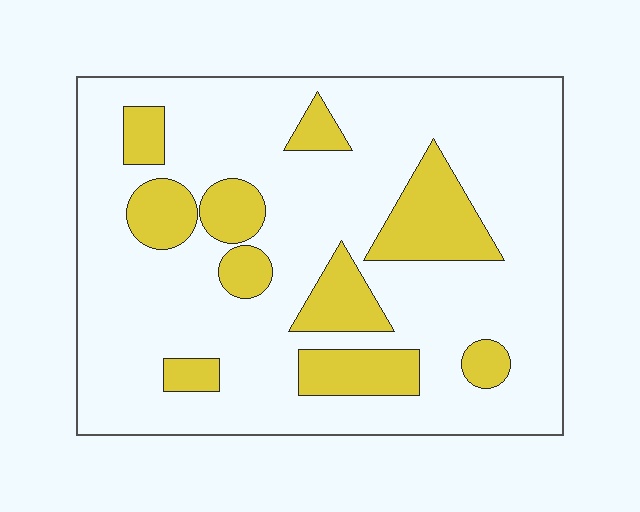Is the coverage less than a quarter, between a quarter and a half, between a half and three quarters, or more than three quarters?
Less than a quarter.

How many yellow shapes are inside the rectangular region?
10.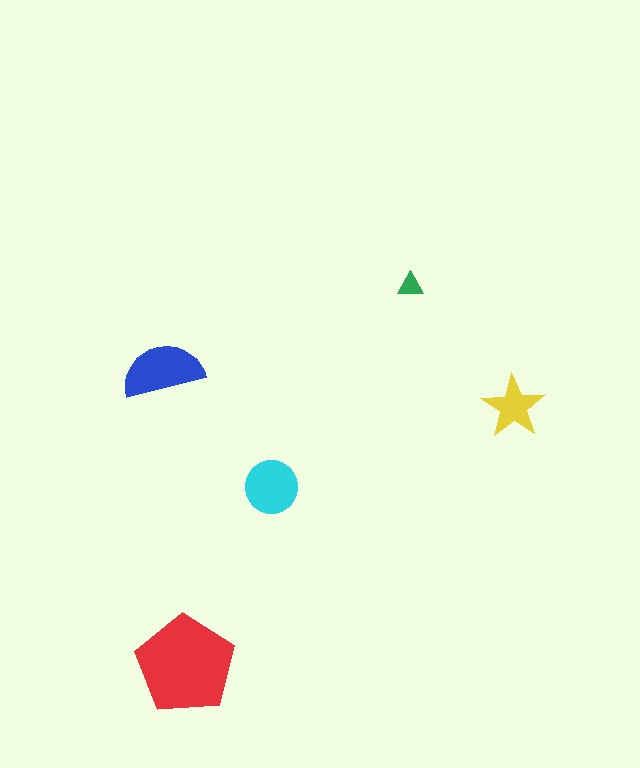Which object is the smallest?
The green triangle.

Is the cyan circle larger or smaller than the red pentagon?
Smaller.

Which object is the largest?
The red pentagon.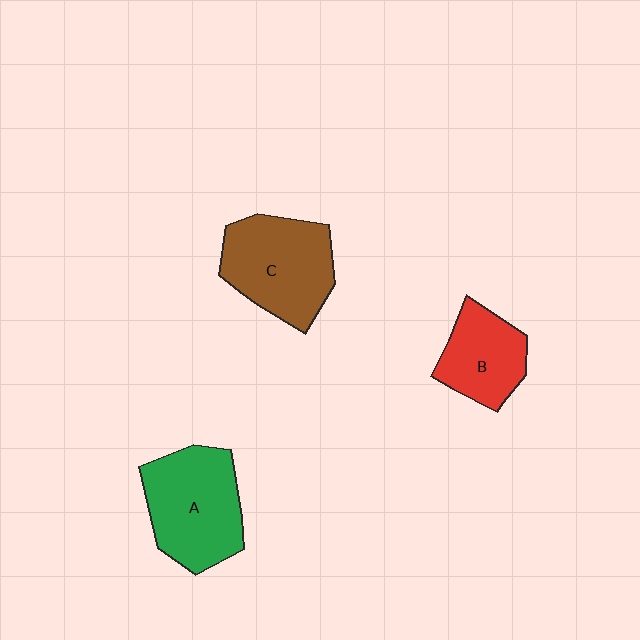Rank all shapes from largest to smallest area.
From largest to smallest: A (green), C (brown), B (red).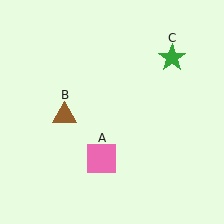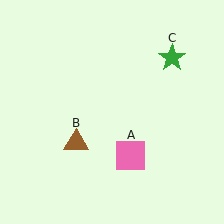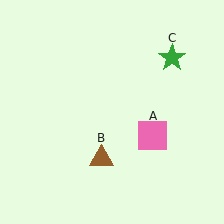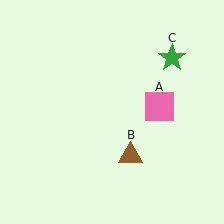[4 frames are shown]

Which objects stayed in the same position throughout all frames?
Green star (object C) remained stationary.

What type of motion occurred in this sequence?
The pink square (object A), brown triangle (object B) rotated counterclockwise around the center of the scene.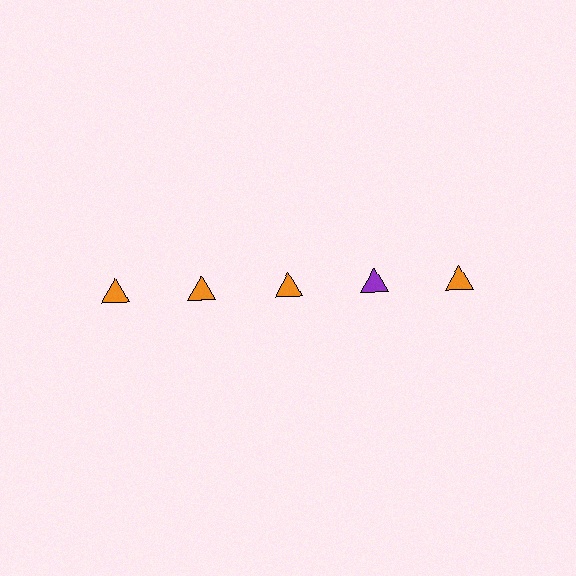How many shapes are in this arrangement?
There are 5 shapes arranged in a grid pattern.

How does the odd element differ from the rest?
It has a different color: purple instead of orange.